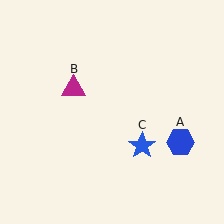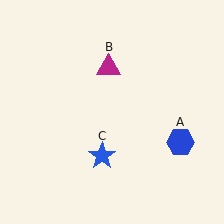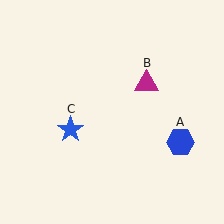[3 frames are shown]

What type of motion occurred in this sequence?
The magenta triangle (object B), blue star (object C) rotated clockwise around the center of the scene.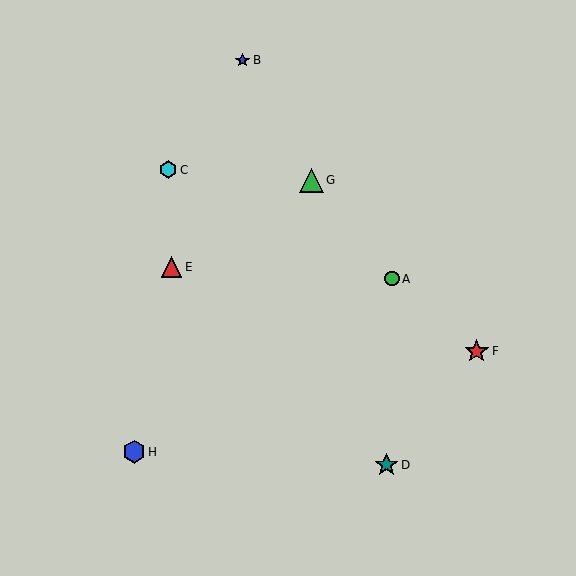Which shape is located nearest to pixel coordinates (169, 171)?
The cyan hexagon (labeled C) at (168, 170) is nearest to that location.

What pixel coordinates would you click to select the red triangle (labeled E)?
Click at (171, 267) to select the red triangle E.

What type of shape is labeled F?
Shape F is a red star.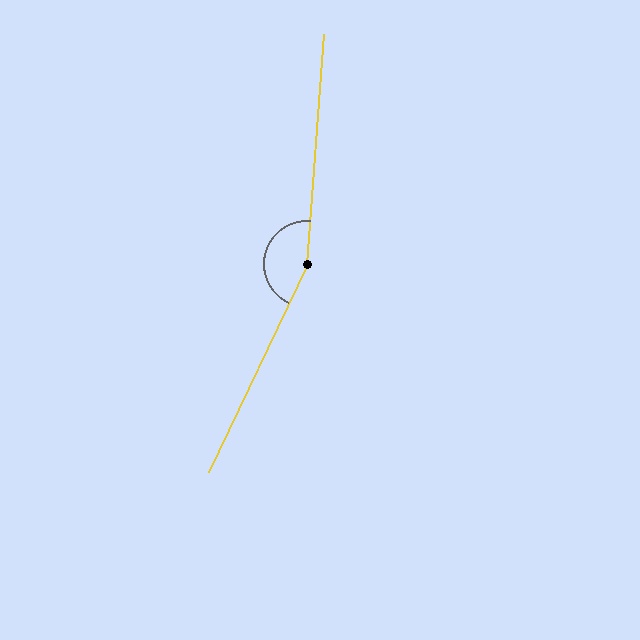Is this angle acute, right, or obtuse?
It is obtuse.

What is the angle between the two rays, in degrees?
Approximately 159 degrees.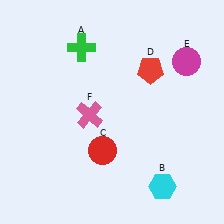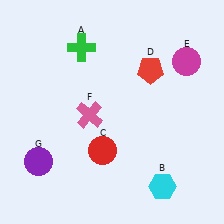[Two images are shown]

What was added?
A purple circle (G) was added in Image 2.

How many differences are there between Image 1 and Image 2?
There is 1 difference between the two images.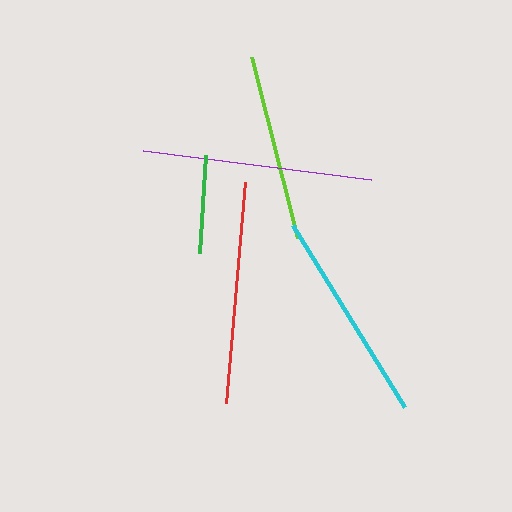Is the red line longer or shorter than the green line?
The red line is longer than the green line.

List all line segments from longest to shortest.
From longest to shortest: purple, red, cyan, lime, green.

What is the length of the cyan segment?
The cyan segment is approximately 214 pixels long.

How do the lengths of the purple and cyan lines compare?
The purple and cyan lines are approximately the same length.